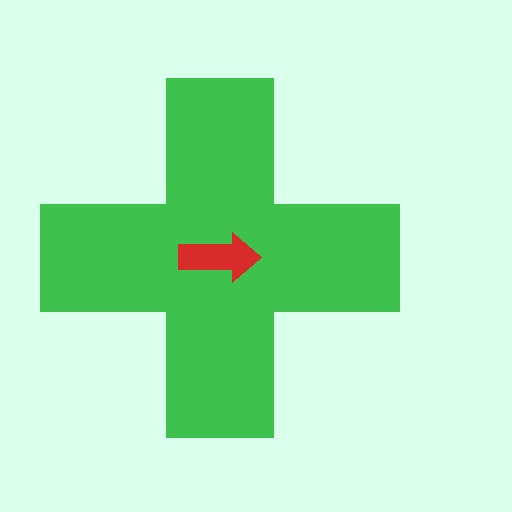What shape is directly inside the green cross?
The red arrow.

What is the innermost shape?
The red arrow.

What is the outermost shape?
The green cross.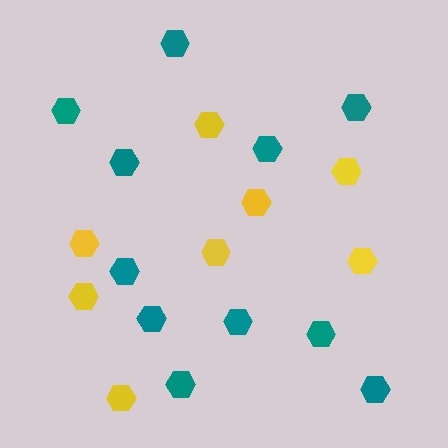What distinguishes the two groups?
There are 2 groups: one group of yellow hexagons (8) and one group of teal hexagons (11).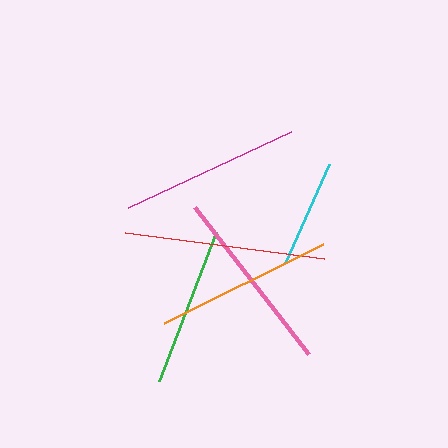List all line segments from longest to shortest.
From longest to shortest: red, pink, magenta, orange, green, cyan.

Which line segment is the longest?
The red line is the longest at approximately 200 pixels.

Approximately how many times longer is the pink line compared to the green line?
The pink line is approximately 1.2 times the length of the green line.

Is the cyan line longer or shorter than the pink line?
The pink line is longer than the cyan line.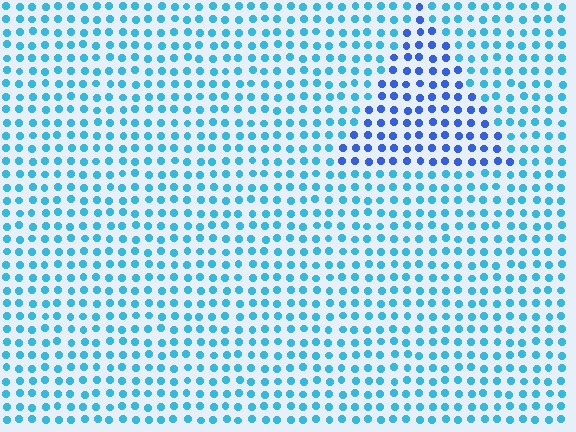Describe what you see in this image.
The image is filled with small cyan elements in a uniform arrangement. A triangle-shaped region is visible where the elements are tinted to a slightly different hue, forming a subtle color boundary.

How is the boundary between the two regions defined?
The boundary is defined purely by a slight shift in hue (about 33 degrees). Spacing, size, and orientation are identical on both sides.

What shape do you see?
I see a triangle.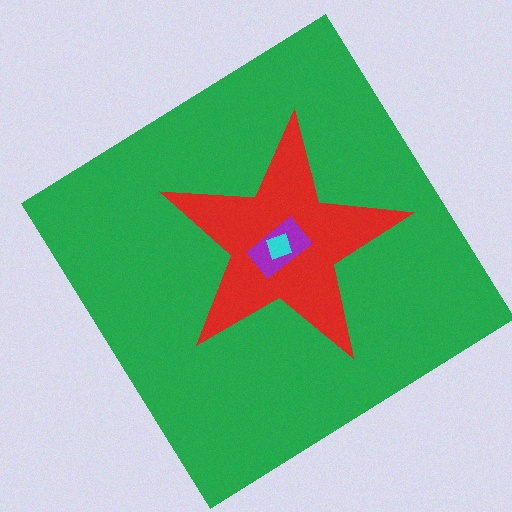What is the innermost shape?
The cyan diamond.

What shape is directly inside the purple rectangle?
The cyan diamond.